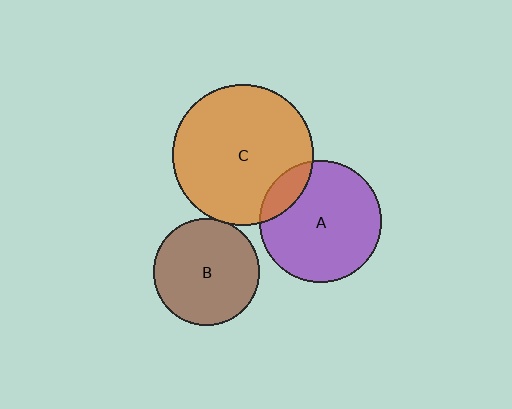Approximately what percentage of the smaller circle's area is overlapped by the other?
Approximately 5%.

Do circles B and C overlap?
Yes.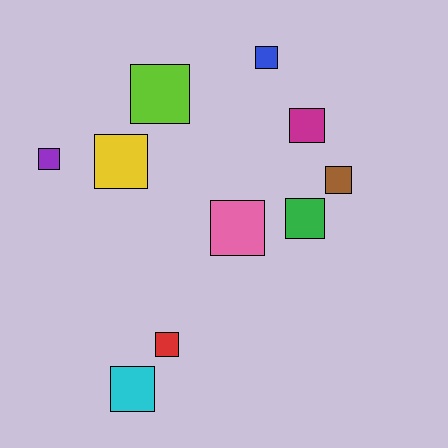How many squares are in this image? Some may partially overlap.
There are 10 squares.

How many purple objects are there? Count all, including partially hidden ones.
There is 1 purple object.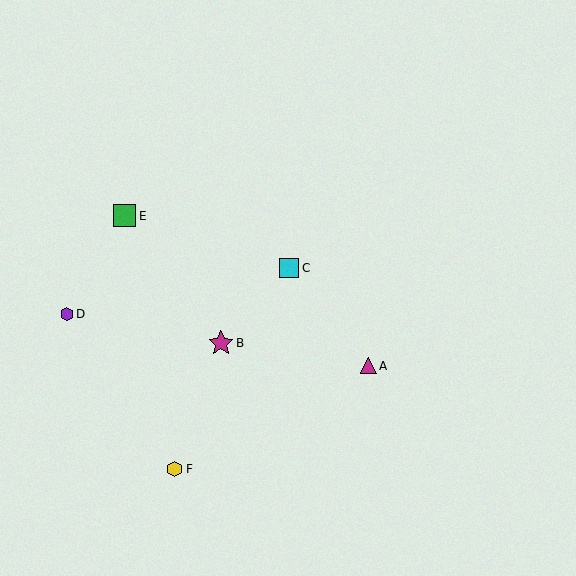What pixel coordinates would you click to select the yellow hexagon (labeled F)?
Click at (175, 469) to select the yellow hexagon F.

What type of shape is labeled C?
Shape C is a cyan square.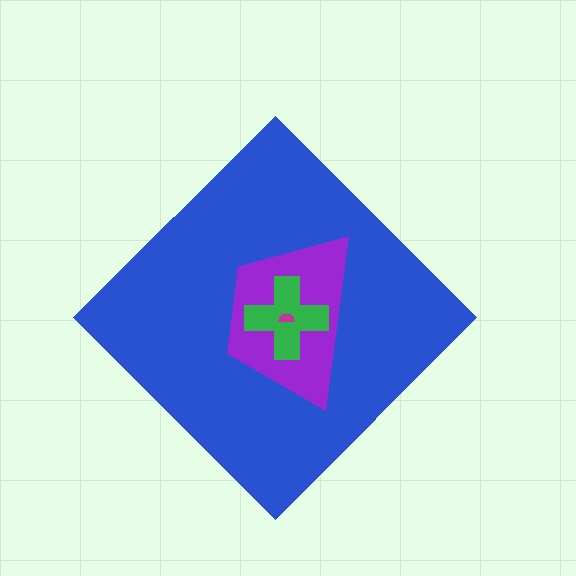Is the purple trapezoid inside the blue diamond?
Yes.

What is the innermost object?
The magenta semicircle.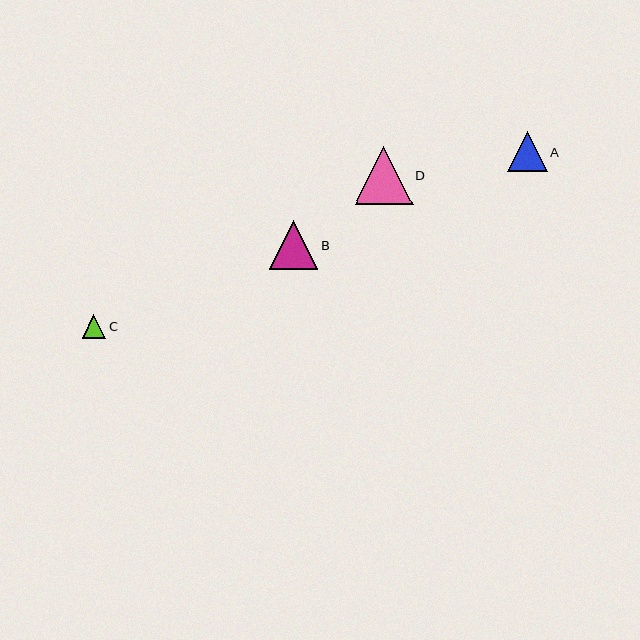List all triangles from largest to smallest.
From largest to smallest: D, B, A, C.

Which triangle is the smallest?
Triangle C is the smallest with a size of approximately 23 pixels.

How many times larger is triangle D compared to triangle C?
Triangle D is approximately 2.5 times the size of triangle C.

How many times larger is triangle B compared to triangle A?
Triangle B is approximately 1.2 times the size of triangle A.